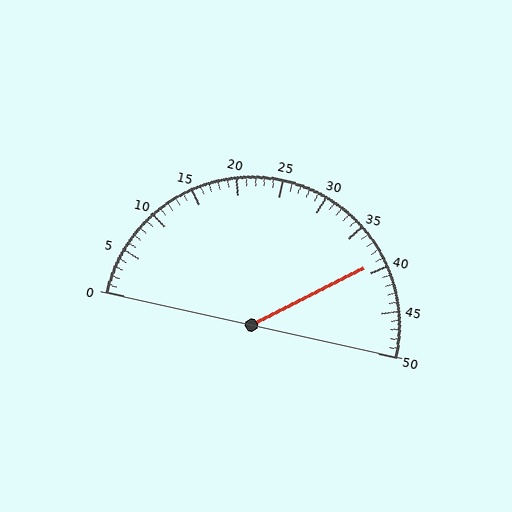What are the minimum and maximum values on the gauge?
The gauge ranges from 0 to 50.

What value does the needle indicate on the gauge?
The needle indicates approximately 39.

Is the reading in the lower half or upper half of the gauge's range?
The reading is in the upper half of the range (0 to 50).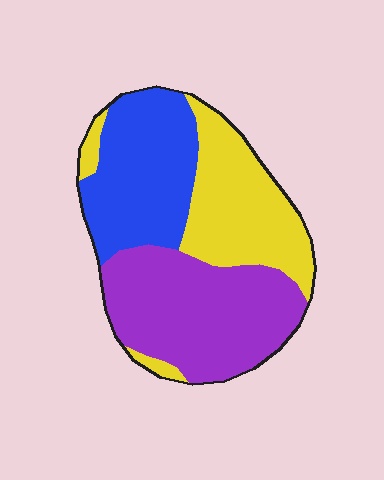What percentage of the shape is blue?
Blue covers roughly 30% of the shape.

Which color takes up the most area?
Purple, at roughly 40%.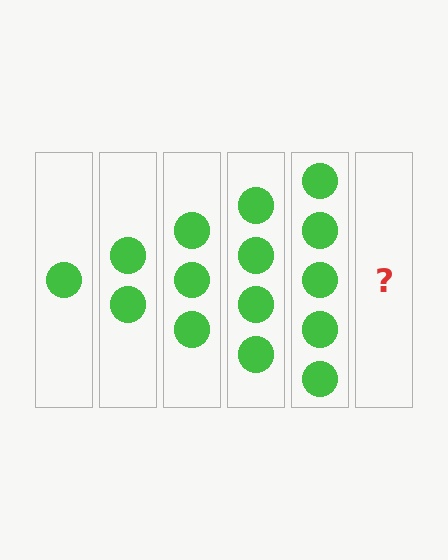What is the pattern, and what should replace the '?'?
The pattern is that each step adds one more circle. The '?' should be 6 circles.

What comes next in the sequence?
The next element should be 6 circles.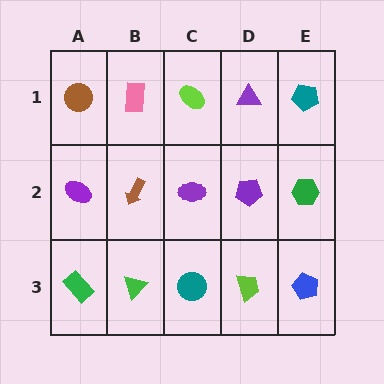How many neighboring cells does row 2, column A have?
3.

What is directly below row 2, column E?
A blue pentagon.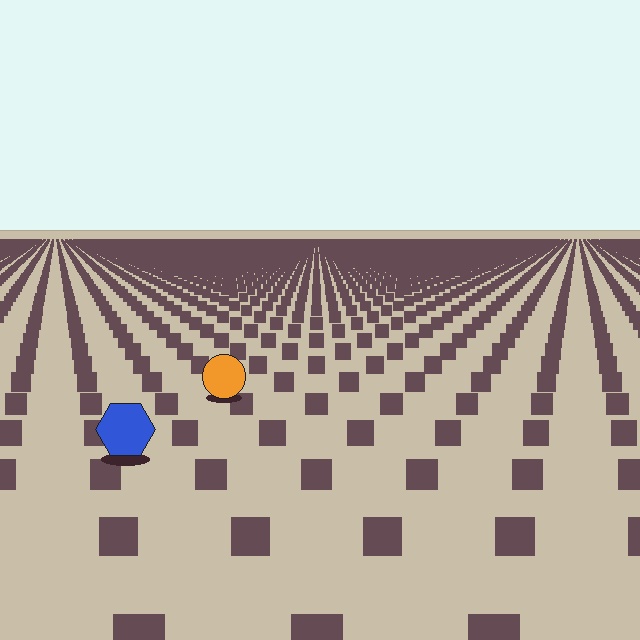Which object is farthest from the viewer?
The orange circle is farthest from the viewer. It appears smaller and the ground texture around it is denser.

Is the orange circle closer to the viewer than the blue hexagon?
No. The blue hexagon is closer — you can tell from the texture gradient: the ground texture is coarser near it.